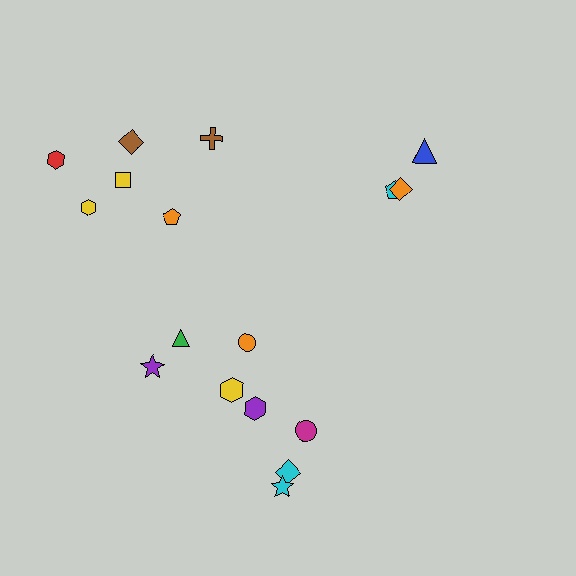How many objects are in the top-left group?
There are 6 objects.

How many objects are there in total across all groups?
There are 17 objects.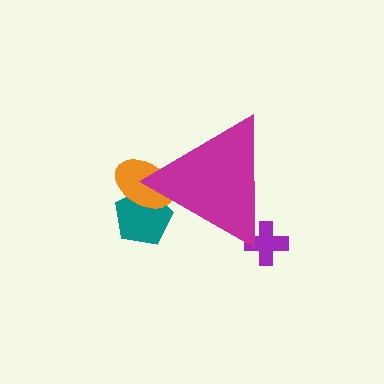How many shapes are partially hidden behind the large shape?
3 shapes are partially hidden.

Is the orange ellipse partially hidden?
Yes, the orange ellipse is partially hidden behind the magenta triangle.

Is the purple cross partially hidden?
Yes, the purple cross is partially hidden behind the magenta triangle.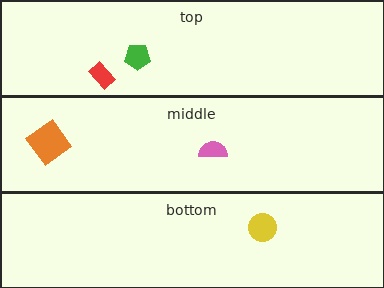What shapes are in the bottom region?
The yellow circle.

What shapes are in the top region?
The green pentagon, the red rectangle.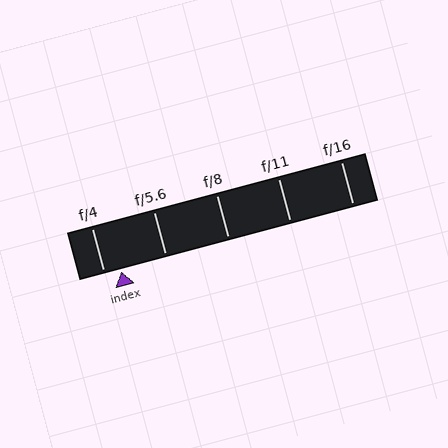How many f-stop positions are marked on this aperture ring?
There are 5 f-stop positions marked.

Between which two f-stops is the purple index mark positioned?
The index mark is between f/4 and f/5.6.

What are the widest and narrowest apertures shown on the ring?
The widest aperture shown is f/4 and the narrowest is f/16.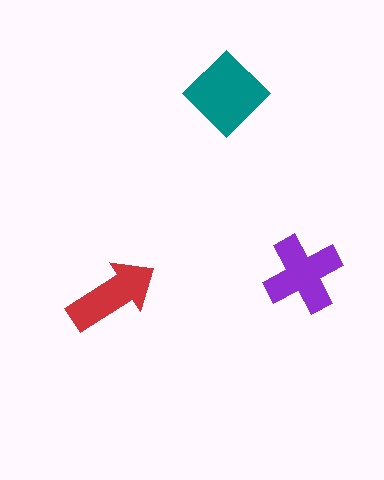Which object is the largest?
The teal diamond.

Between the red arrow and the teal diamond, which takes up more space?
The teal diamond.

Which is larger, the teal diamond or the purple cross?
The teal diamond.